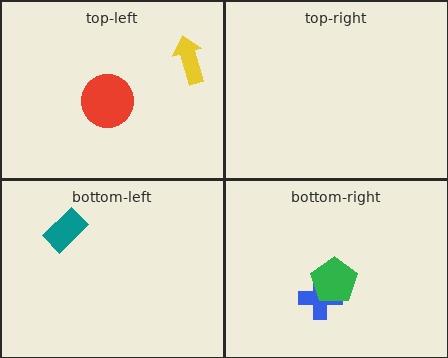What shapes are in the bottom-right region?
The blue cross, the green pentagon.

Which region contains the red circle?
The top-left region.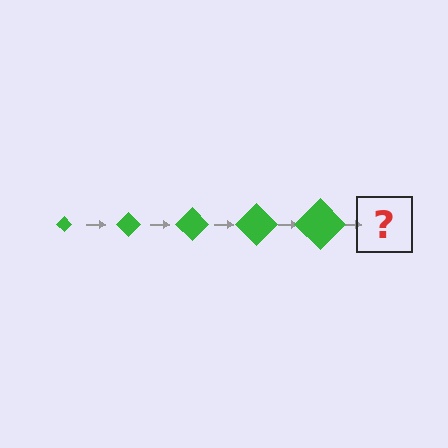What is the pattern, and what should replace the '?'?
The pattern is that the diamond gets progressively larger each step. The '?' should be a green diamond, larger than the previous one.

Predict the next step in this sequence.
The next step is a green diamond, larger than the previous one.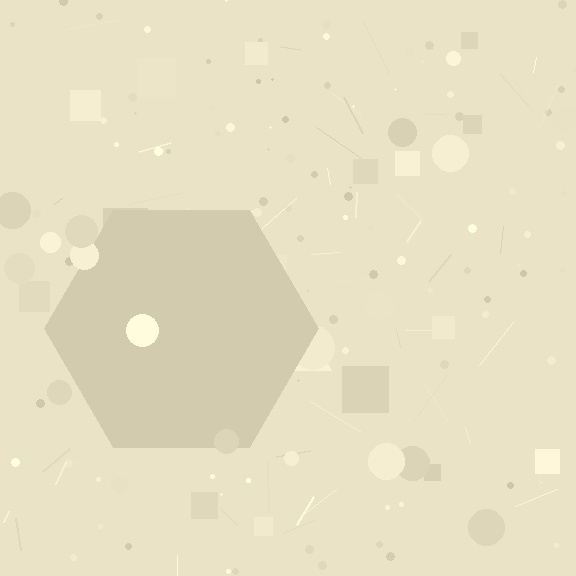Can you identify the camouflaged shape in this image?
The camouflaged shape is a hexagon.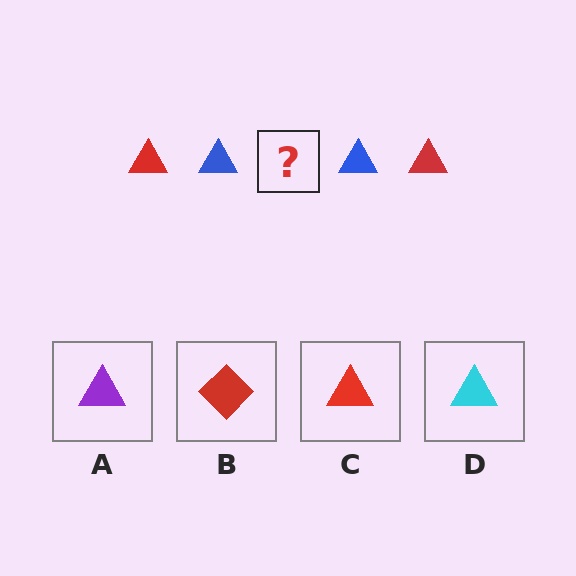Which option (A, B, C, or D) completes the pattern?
C.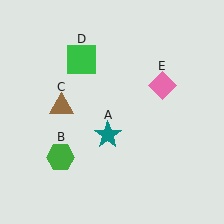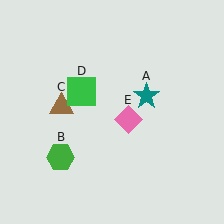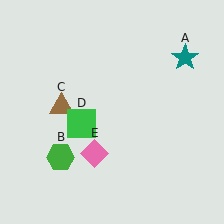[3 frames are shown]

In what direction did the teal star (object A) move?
The teal star (object A) moved up and to the right.